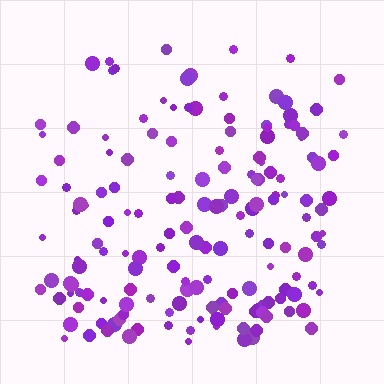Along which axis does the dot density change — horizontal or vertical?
Vertical.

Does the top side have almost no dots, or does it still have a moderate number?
Still a moderate number, just noticeably fewer than the bottom.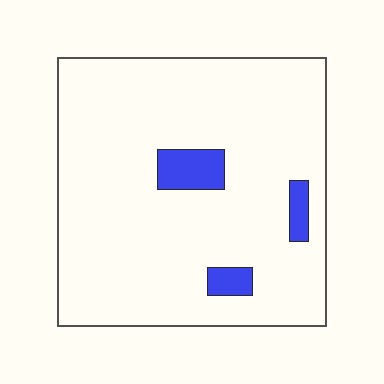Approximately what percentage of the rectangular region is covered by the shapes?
Approximately 5%.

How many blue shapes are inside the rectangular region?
3.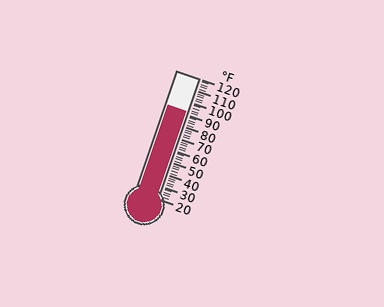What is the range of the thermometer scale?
The thermometer scale ranges from 20°F to 120°F.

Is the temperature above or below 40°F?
The temperature is above 40°F.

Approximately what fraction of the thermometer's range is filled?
The thermometer is filled to approximately 70% of its range.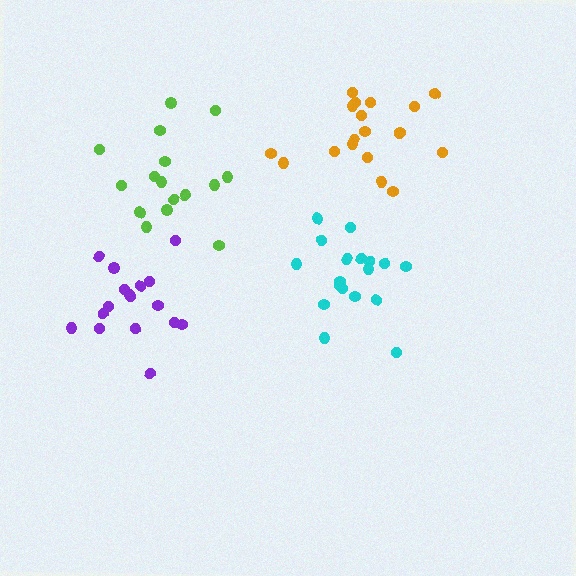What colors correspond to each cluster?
The clusters are colored: lime, orange, cyan, purple.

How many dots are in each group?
Group 1: 16 dots, Group 2: 19 dots, Group 3: 18 dots, Group 4: 17 dots (70 total).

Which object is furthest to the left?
The purple cluster is leftmost.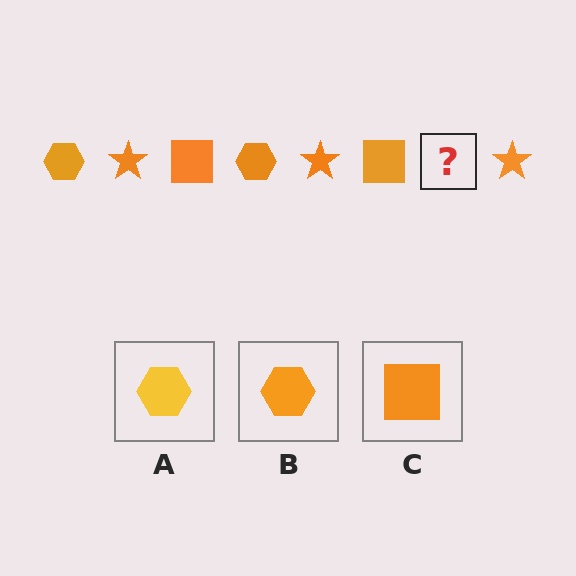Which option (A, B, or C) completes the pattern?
B.